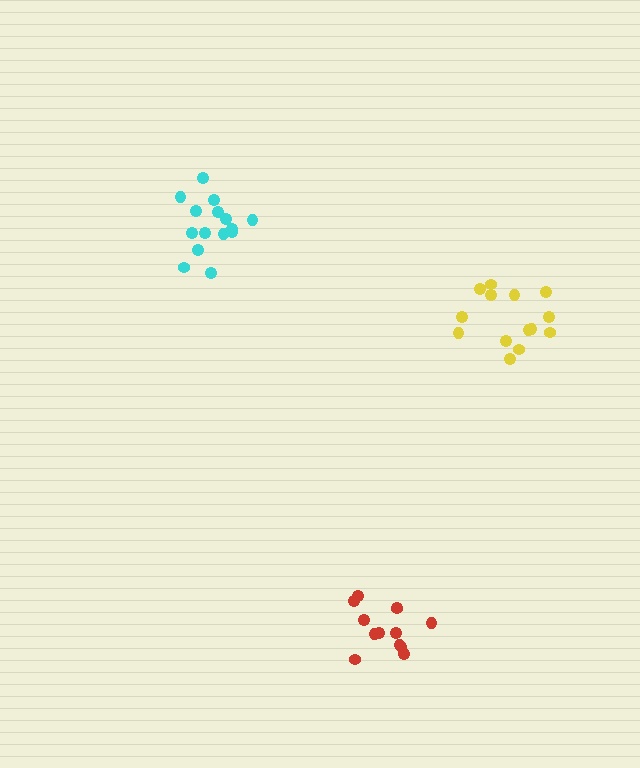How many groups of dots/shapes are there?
There are 3 groups.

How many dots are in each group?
Group 1: 14 dots, Group 2: 13 dots, Group 3: 15 dots (42 total).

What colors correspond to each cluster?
The clusters are colored: yellow, red, cyan.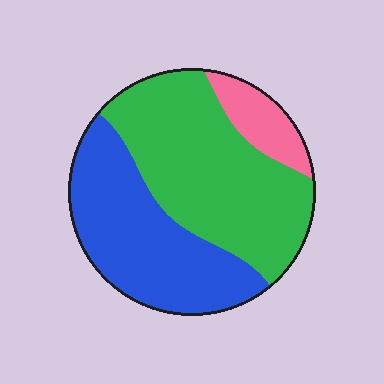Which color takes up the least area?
Pink, at roughly 10%.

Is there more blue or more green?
Green.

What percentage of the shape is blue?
Blue covers roughly 40% of the shape.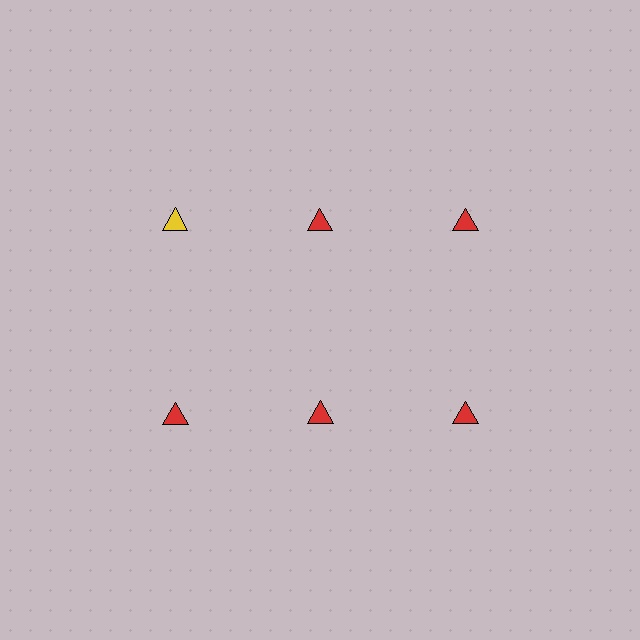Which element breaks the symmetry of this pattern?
The yellow triangle in the top row, leftmost column breaks the symmetry. All other shapes are red triangles.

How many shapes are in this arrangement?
There are 6 shapes arranged in a grid pattern.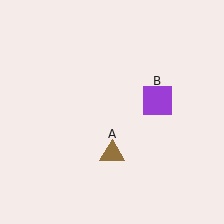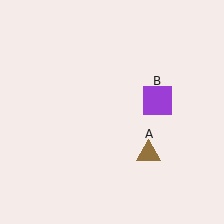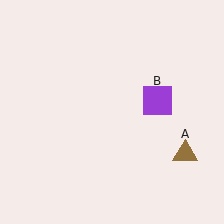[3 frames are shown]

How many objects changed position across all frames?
1 object changed position: brown triangle (object A).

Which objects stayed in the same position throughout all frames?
Purple square (object B) remained stationary.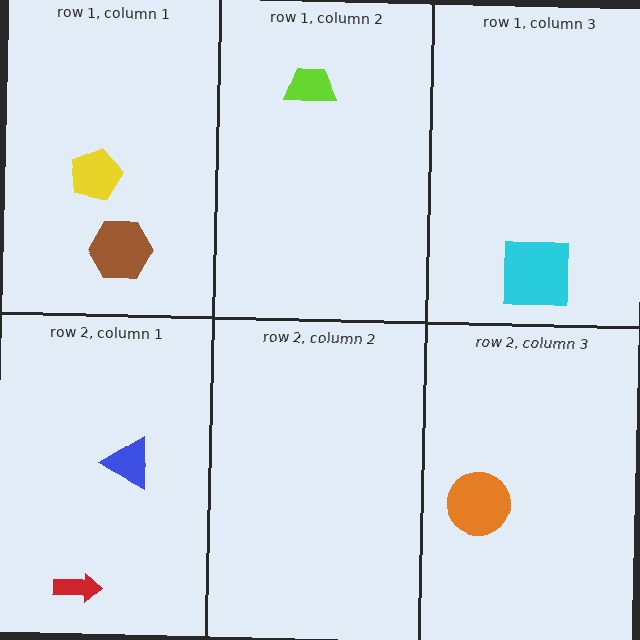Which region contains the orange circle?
The row 2, column 3 region.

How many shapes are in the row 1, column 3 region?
1.